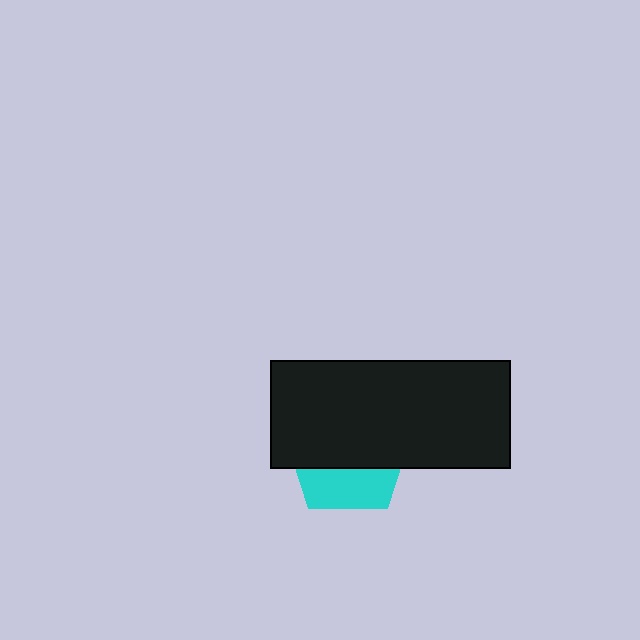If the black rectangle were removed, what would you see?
You would see the complete cyan pentagon.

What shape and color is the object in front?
The object in front is a black rectangle.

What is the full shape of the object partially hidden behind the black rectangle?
The partially hidden object is a cyan pentagon.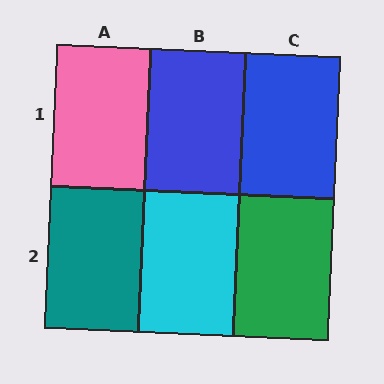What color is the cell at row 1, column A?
Pink.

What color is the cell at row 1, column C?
Blue.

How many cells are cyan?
1 cell is cyan.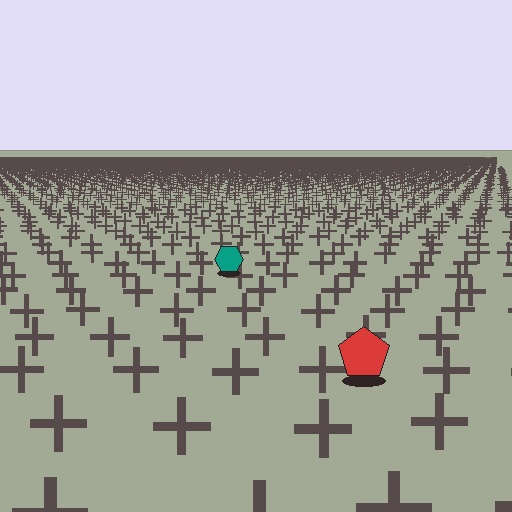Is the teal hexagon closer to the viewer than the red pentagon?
No. The red pentagon is closer — you can tell from the texture gradient: the ground texture is coarser near it.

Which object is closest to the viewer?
The red pentagon is closest. The texture marks near it are larger and more spread out.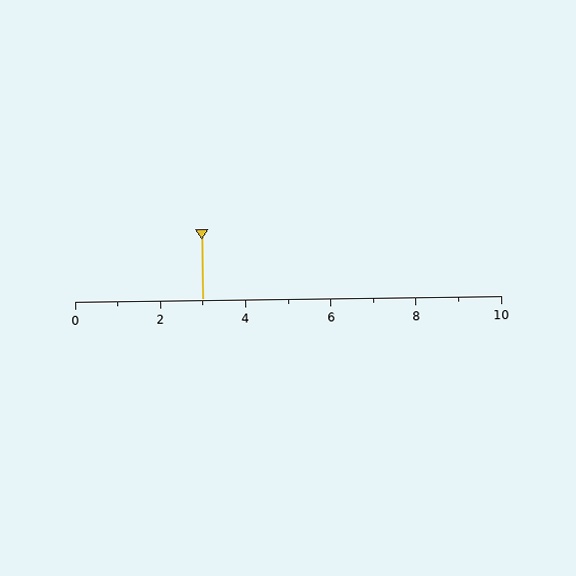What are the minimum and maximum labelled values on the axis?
The axis runs from 0 to 10.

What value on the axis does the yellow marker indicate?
The marker indicates approximately 3.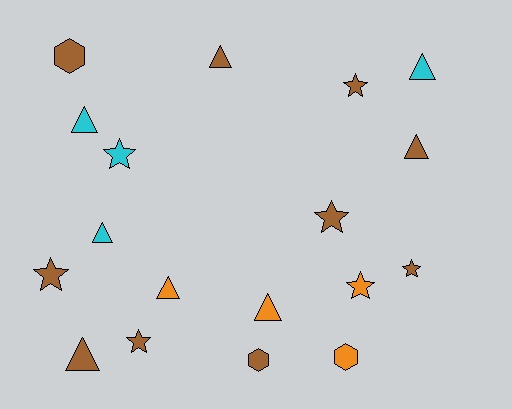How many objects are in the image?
There are 18 objects.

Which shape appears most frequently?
Triangle, with 8 objects.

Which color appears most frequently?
Brown, with 10 objects.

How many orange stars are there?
There is 1 orange star.